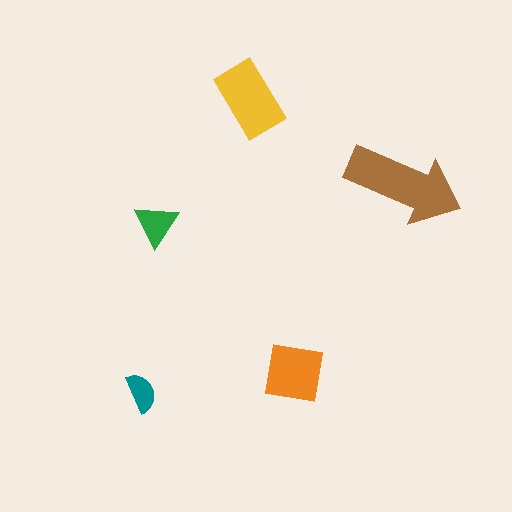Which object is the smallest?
The teal semicircle.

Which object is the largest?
The brown arrow.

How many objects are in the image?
There are 5 objects in the image.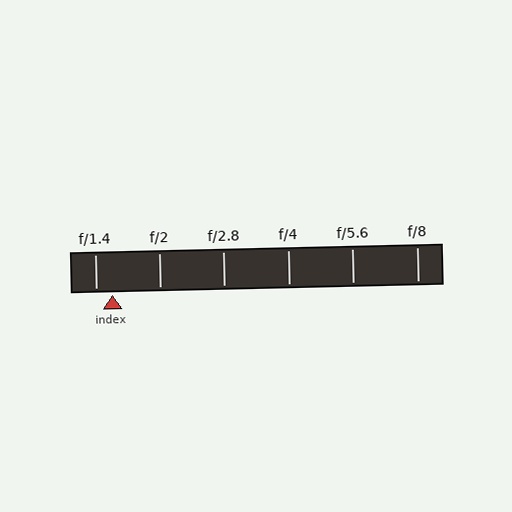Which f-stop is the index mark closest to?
The index mark is closest to f/1.4.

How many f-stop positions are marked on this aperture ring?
There are 6 f-stop positions marked.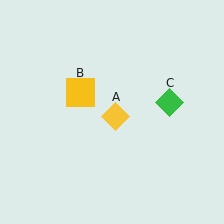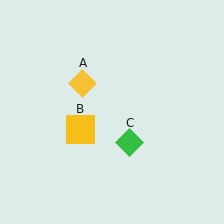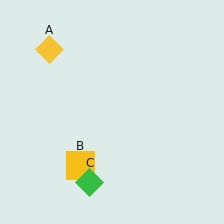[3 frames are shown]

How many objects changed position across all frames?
3 objects changed position: yellow diamond (object A), yellow square (object B), green diamond (object C).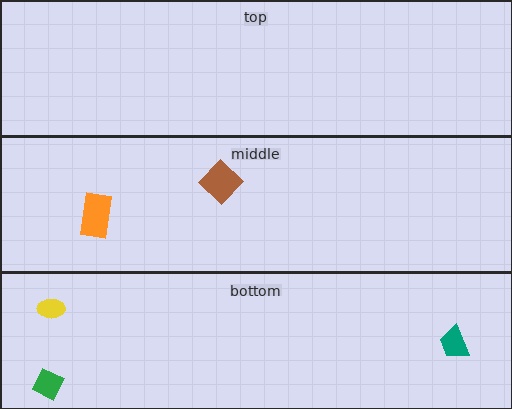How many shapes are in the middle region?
2.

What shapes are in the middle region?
The orange rectangle, the brown diamond.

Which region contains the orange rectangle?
The middle region.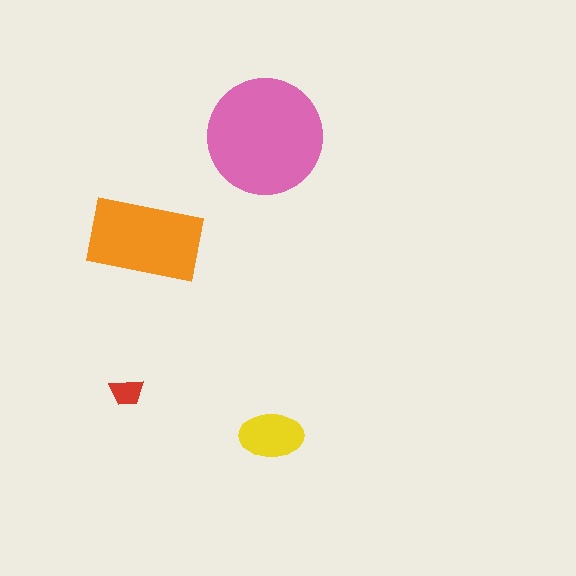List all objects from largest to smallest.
The pink circle, the orange rectangle, the yellow ellipse, the red trapezoid.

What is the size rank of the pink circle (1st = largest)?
1st.